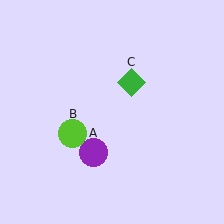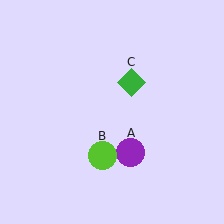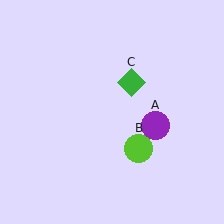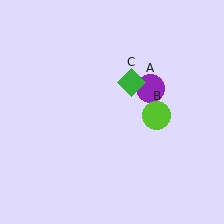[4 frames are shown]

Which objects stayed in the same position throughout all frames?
Green diamond (object C) remained stationary.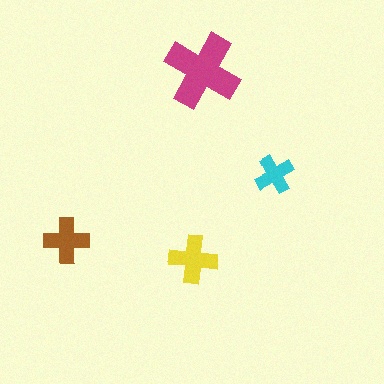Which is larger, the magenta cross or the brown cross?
The magenta one.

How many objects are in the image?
There are 4 objects in the image.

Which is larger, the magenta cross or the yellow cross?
The magenta one.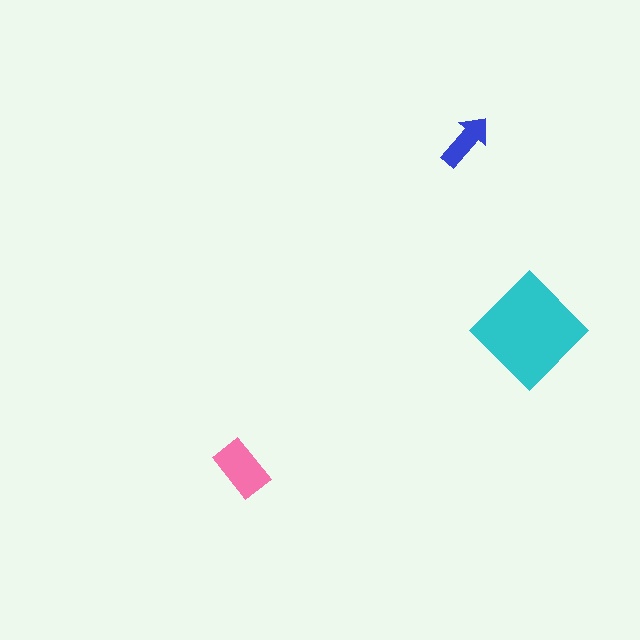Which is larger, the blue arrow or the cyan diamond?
The cyan diamond.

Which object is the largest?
The cyan diamond.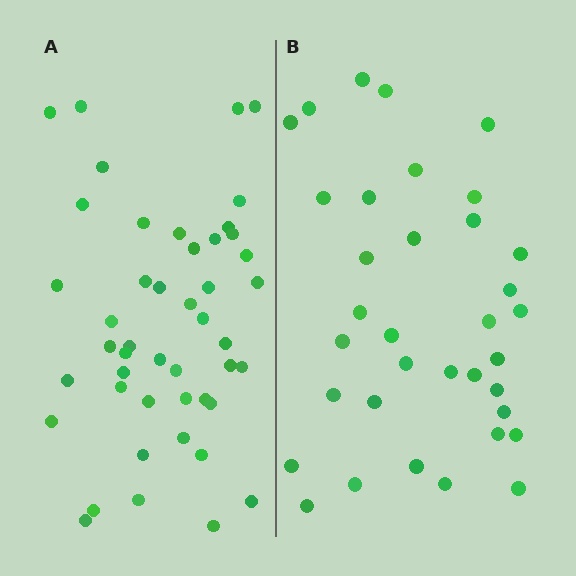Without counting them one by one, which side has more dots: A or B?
Region A (the left region) has more dots.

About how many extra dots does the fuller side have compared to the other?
Region A has roughly 12 or so more dots than region B.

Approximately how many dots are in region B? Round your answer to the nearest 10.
About 40 dots. (The exact count is 35, which rounds to 40.)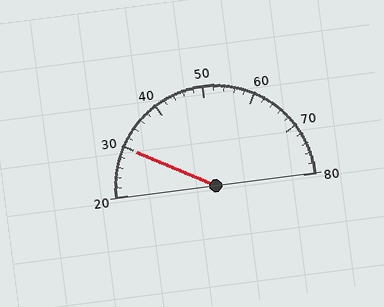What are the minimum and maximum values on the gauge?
The gauge ranges from 20 to 80.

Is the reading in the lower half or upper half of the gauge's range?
The reading is in the lower half of the range (20 to 80).